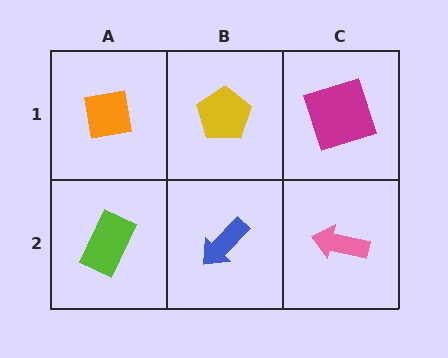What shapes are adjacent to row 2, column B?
A yellow pentagon (row 1, column B), a lime rectangle (row 2, column A), a pink arrow (row 2, column C).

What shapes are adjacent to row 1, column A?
A lime rectangle (row 2, column A), a yellow pentagon (row 1, column B).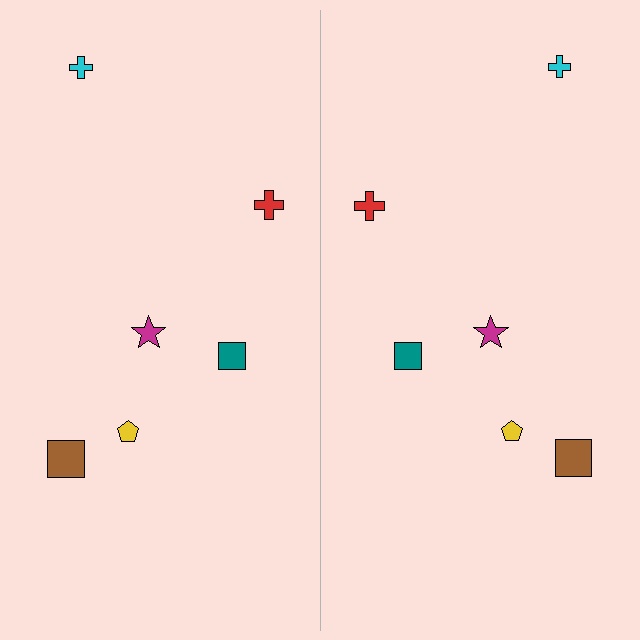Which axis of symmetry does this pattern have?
The pattern has a vertical axis of symmetry running through the center of the image.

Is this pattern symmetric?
Yes, this pattern has bilateral (reflection) symmetry.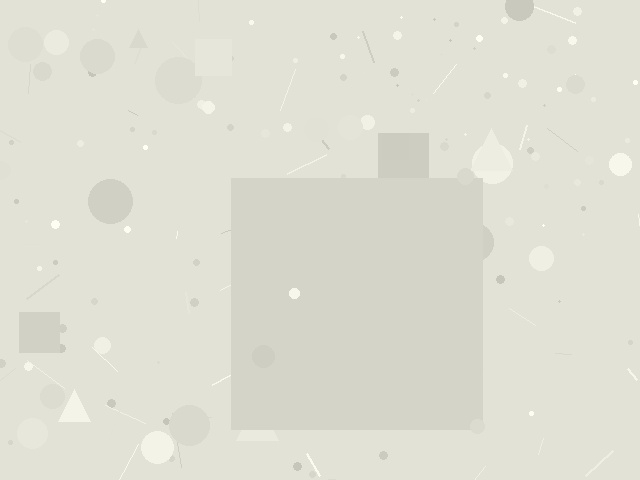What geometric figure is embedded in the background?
A square is embedded in the background.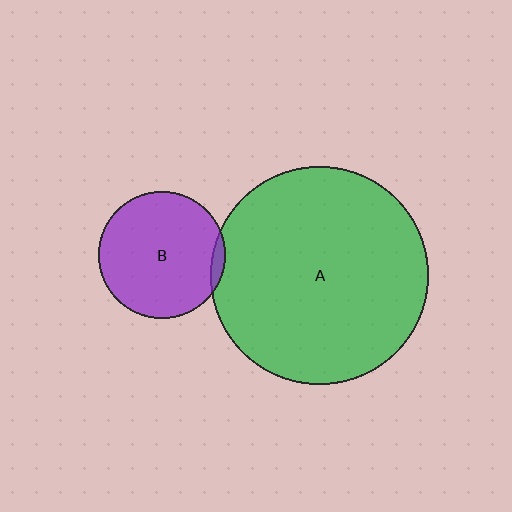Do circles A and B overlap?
Yes.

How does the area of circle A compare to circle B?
Approximately 2.9 times.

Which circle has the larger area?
Circle A (green).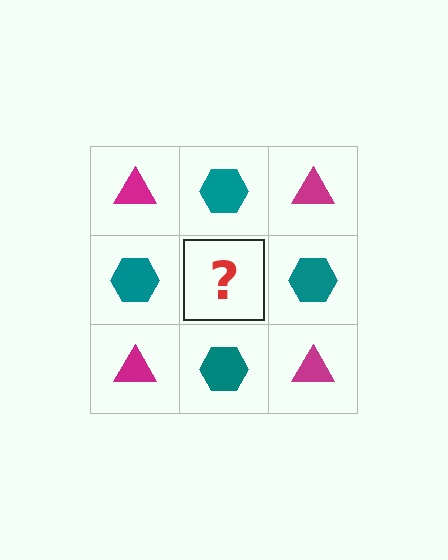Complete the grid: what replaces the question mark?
The question mark should be replaced with a magenta triangle.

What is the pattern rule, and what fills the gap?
The rule is that it alternates magenta triangle and teal hexagon in a checkerboard pattern. The gap should be filled with a magenta triangle.